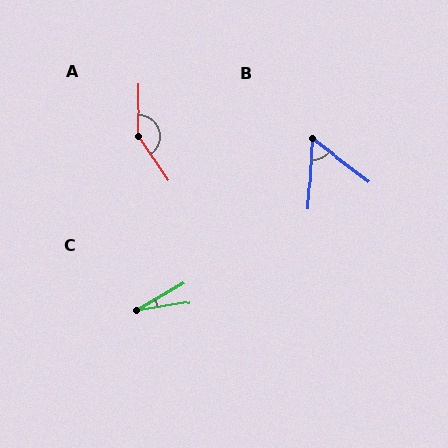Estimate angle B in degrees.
Approximately 56 degrees.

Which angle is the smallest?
C, at approximately 21 degrees.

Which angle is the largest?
A, at approximately 147 degrees.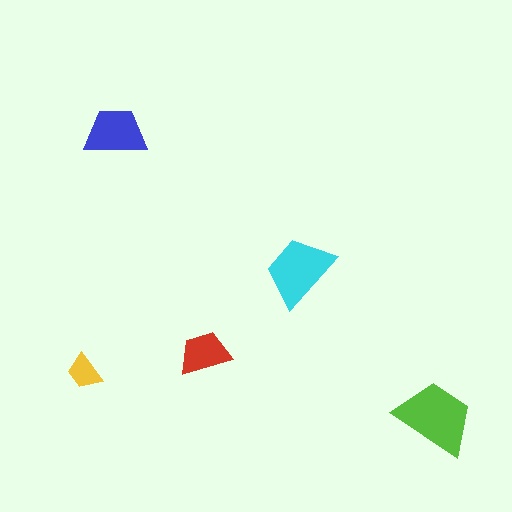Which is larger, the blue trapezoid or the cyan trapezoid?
The cyan one.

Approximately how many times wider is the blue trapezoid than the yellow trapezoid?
About 1.5 times wider.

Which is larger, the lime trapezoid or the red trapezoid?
The lime one.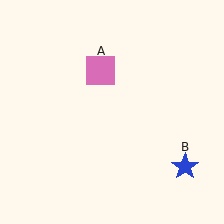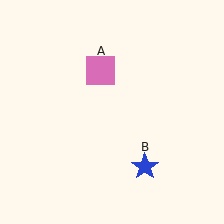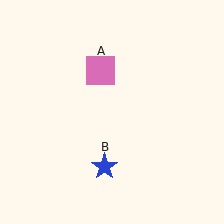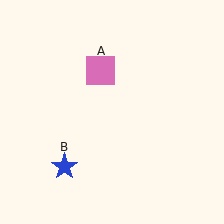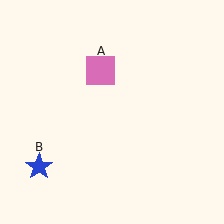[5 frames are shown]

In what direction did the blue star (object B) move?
The blue star (object B) moved left.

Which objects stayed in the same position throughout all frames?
Pink square (object A) remained stationary.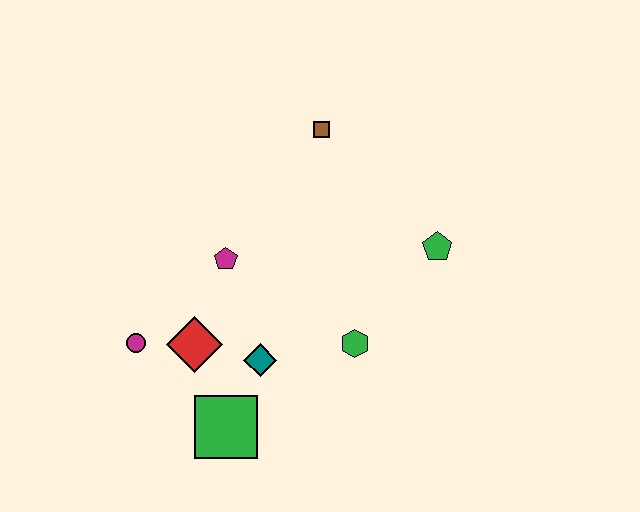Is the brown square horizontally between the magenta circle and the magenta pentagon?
No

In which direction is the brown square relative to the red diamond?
The brown square is above the red diamond.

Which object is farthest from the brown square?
The green square is farthest from the brown square.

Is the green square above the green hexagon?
No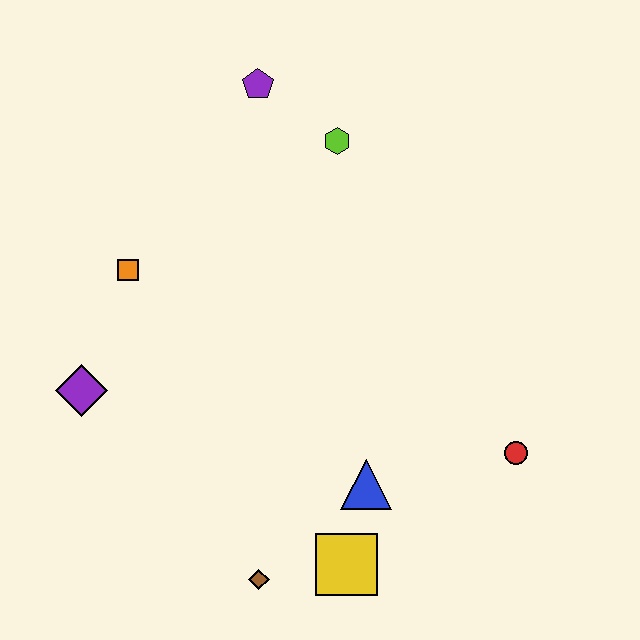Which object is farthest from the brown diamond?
The purple pentagon is farthest from the brown diamond.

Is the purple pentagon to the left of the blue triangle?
Yes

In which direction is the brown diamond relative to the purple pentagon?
The brown diamond is below the purple pentagon.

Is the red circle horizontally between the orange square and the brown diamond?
No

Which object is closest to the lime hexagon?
The purple pentagon is closest to the lime hexagon.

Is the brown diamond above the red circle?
No